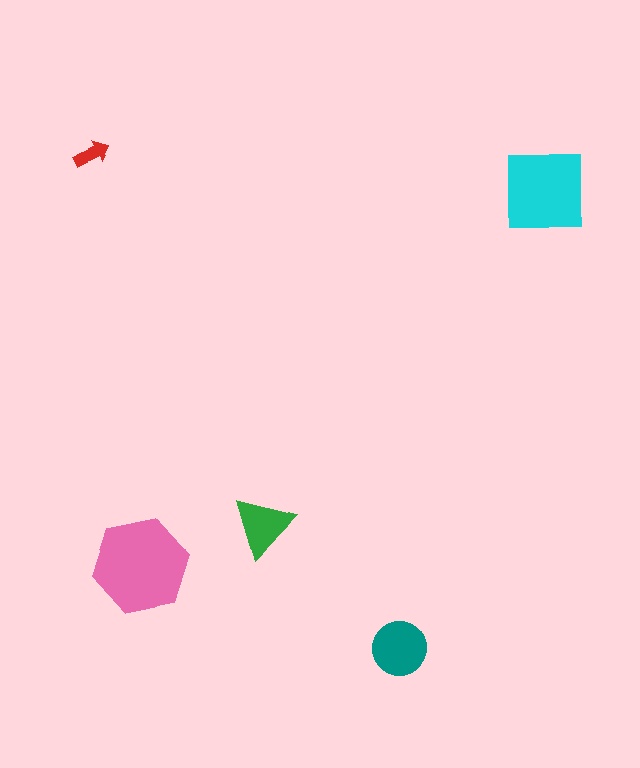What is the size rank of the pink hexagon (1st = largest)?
1st.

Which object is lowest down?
The teal circle is bottommost.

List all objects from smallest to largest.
The red arrow, the green triangle, the teal circle, the cyan square, the pink hexagon.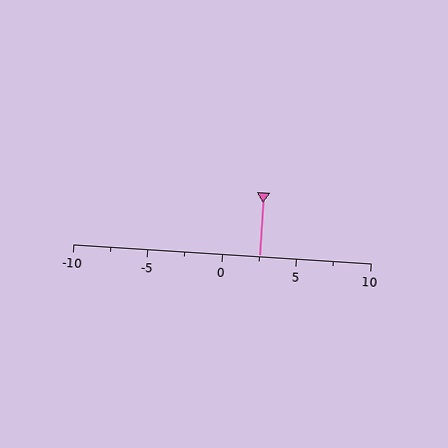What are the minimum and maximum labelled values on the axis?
The axis runs from -10 to 10.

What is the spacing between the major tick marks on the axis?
The major ticks are spaced 5 apart.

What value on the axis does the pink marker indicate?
The marker indicates approximately 2.5.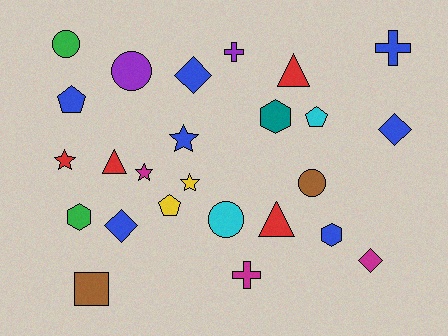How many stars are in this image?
There are 4 stars.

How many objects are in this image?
There are 25 objects.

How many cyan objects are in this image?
There are 2 cyan objects.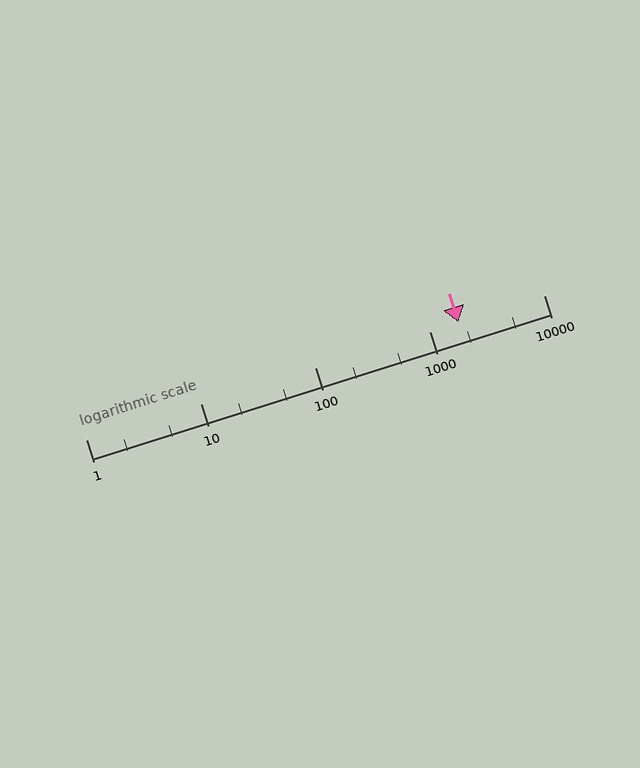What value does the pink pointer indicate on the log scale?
The pointer indicates approximately 1800.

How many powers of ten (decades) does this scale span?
The scale spans 4 decades, from 1 to 10000.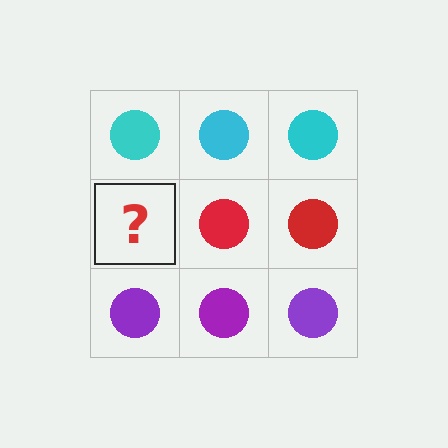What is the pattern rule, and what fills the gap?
The rule is that each row has a consistent color. The gap should be filled with a red circle.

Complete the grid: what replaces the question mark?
The question mark should be replaced with a red circle.